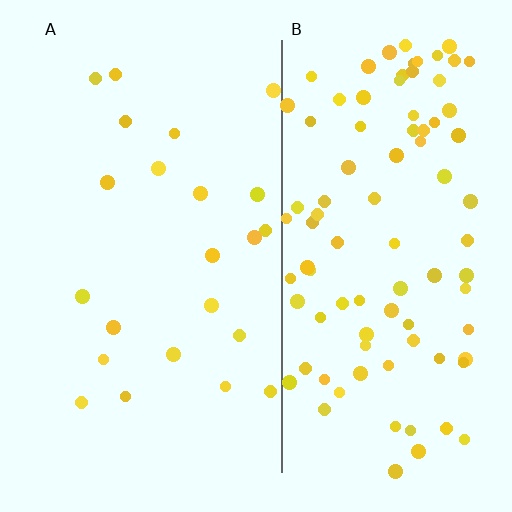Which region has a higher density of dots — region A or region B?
B (the right).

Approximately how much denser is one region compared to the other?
Approximately 4.2× — region B over region A.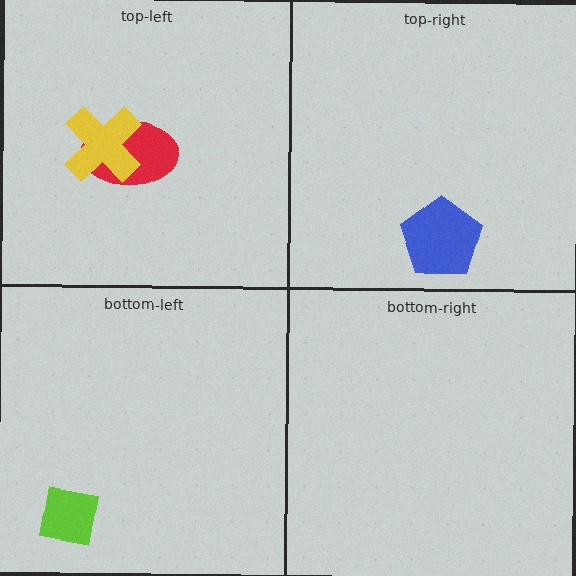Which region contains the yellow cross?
The top-left region.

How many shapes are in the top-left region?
2.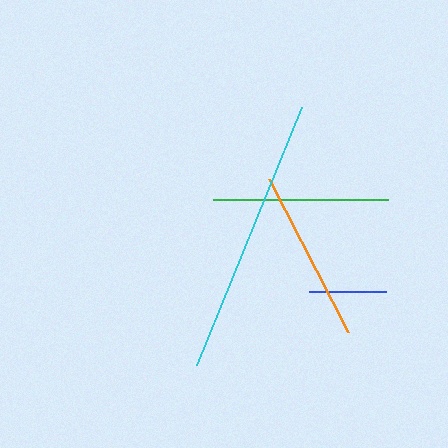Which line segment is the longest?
The cyan line is the longest at approximately 279 pixels.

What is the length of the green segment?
The green segment is approximately 175 pixels long.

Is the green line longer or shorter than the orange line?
The green line is longer than the orange line.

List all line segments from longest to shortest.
From longest to shortest: cyan, green, orange, blue.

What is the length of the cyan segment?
The cyan segment is approximately 279 pixels long.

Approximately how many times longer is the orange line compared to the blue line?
The orange line is approximately 2.2 times the length of the blue line.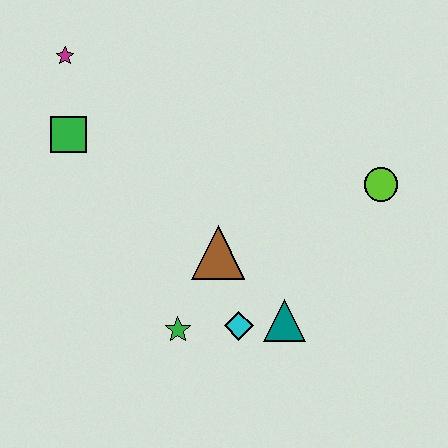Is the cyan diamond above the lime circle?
No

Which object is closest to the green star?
The cyan diamond is closest to the green star.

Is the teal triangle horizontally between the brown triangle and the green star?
No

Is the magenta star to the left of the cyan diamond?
Yes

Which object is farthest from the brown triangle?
The magenta star is farthest from the brown triangle.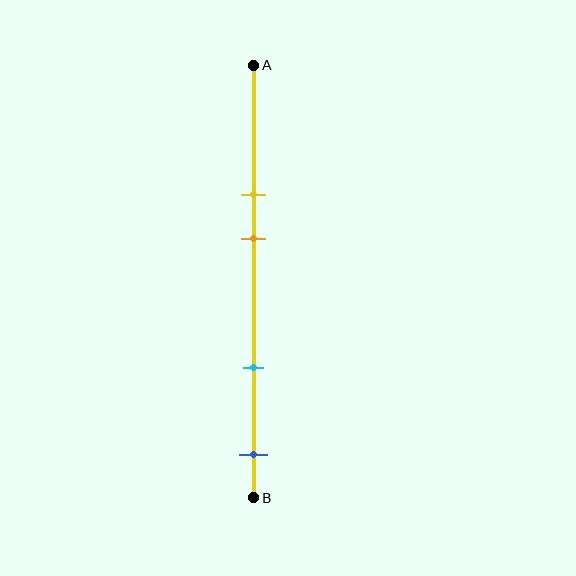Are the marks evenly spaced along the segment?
No, the marks are not evenly spaced.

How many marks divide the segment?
There are 4 marks dividing the segment.